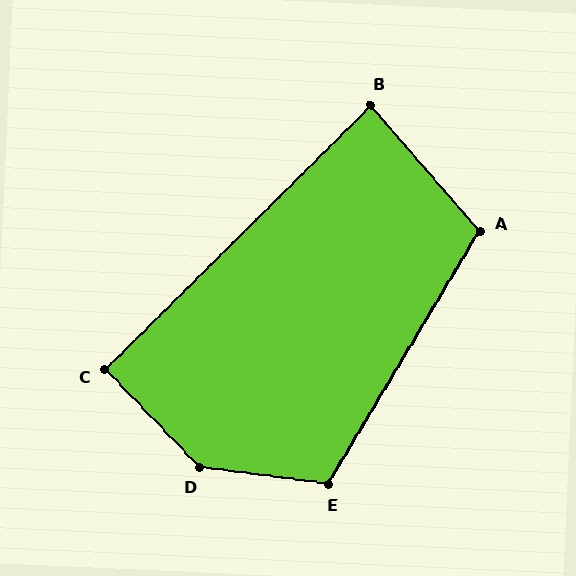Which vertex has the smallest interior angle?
B, at approximately 86 degrees.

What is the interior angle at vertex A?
Approximately 108 degrees (obtuse).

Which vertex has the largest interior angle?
D, at approximately 141 degrees.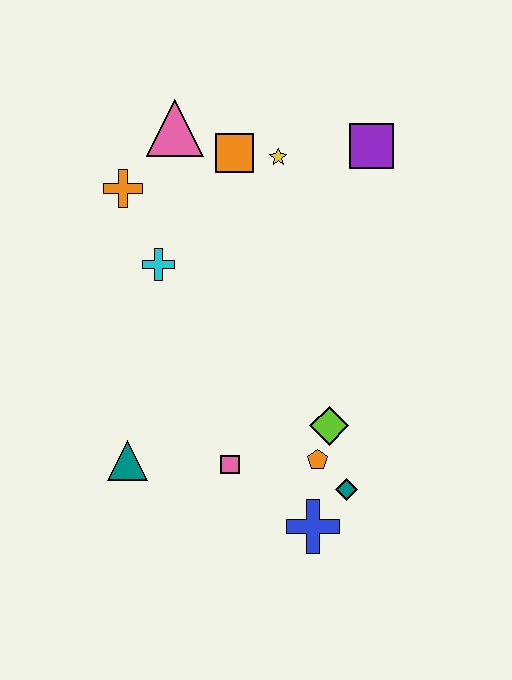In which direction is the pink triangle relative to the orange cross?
The pink triangle is above the orange cross.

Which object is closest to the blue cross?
The teal diamond is closest to the blue cross.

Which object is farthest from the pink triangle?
The blue cross is farthest from the pink triangle.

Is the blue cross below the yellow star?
Yes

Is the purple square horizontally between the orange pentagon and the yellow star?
No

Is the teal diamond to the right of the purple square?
No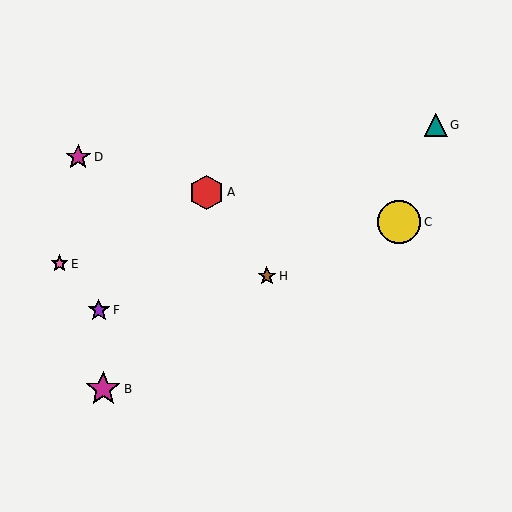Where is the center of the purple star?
The center of the purple star is at (99, 310).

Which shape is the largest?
The yellow circle (labeled C) is the largest.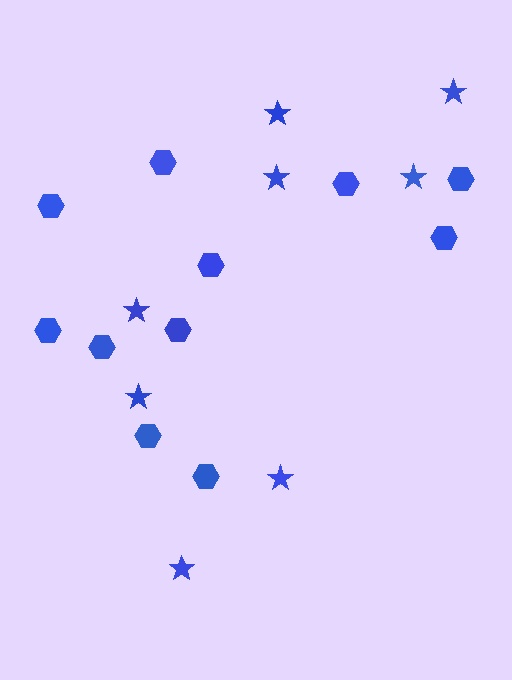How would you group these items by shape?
There are 2 groups: one group of hexagons (11) and one group of stars (8).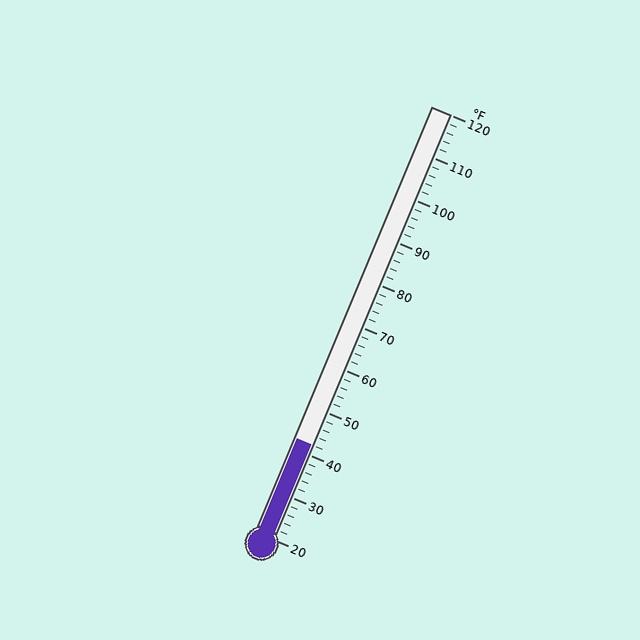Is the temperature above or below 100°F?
The temperature is below 100°F.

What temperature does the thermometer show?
The thermometer shows approximately 42°F.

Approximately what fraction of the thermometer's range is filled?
The thermometer is filled to approximately 20% of its range.